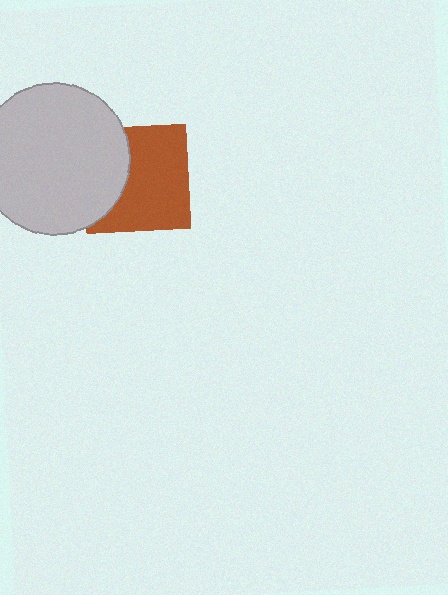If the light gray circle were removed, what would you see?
You would see the complete brown square.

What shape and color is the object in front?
The object in front is a light gray circle.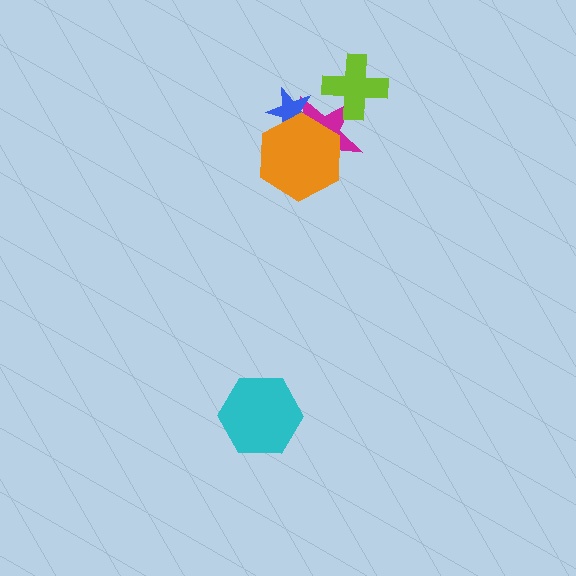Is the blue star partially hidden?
Yes, it is partially covered by another shape.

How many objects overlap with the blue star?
2 objects overlap with the blue star.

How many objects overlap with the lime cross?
1 object overlaps with the lime cross.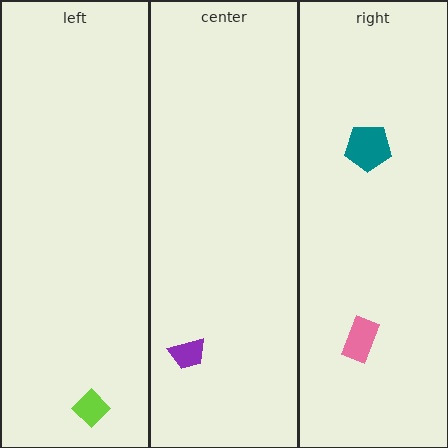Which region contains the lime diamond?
The left region.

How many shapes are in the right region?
2.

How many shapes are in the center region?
1.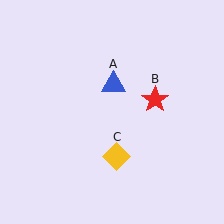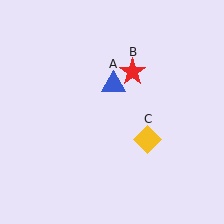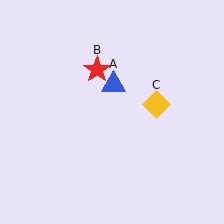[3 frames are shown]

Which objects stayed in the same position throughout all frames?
Blue triangle (object A) remained stationary.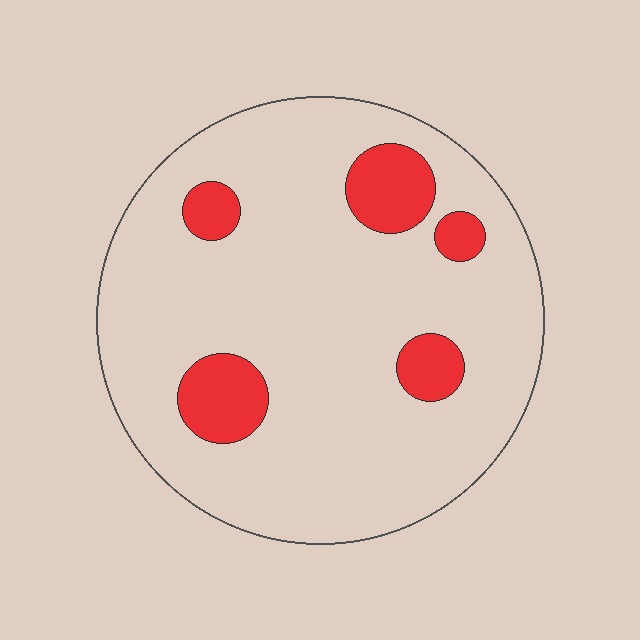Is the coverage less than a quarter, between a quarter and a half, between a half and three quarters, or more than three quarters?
Less than a quarter.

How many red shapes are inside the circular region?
5.